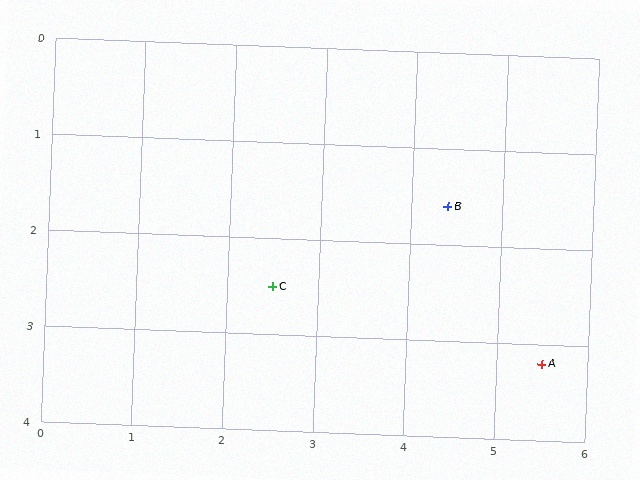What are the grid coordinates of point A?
Point A is at approximately (5.5, 3.2).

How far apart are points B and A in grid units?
Points B and A are about 1.9 grid units apart.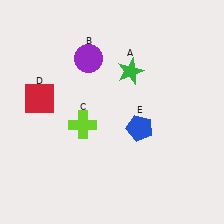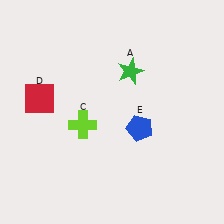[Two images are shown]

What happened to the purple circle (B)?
The purple circle (B) was removed in Image 2. It was in the top-left area of Image 1.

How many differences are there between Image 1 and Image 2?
There is 1 difference between the two images.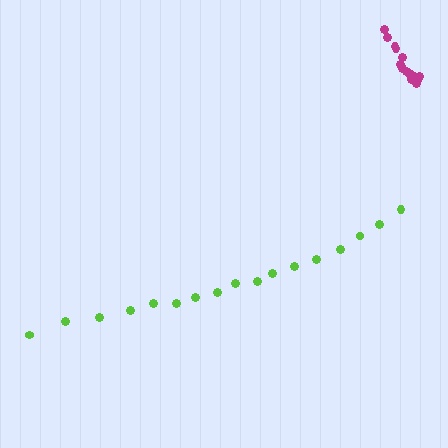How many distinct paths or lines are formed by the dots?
There are 2 distinct paths.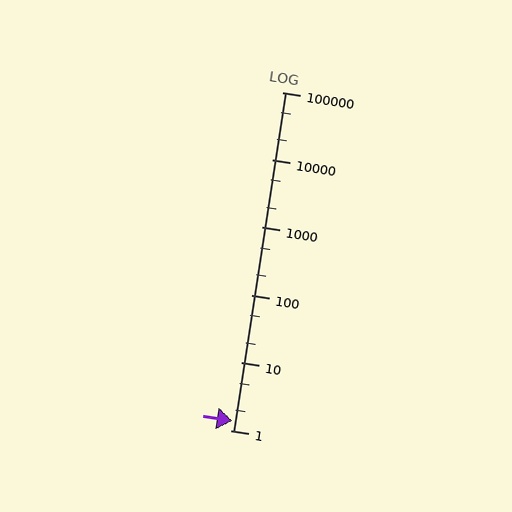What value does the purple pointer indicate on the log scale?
The pointer indicates approximately 1.4.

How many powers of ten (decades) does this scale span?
The scale spans 5 decades, from 1 to 100000.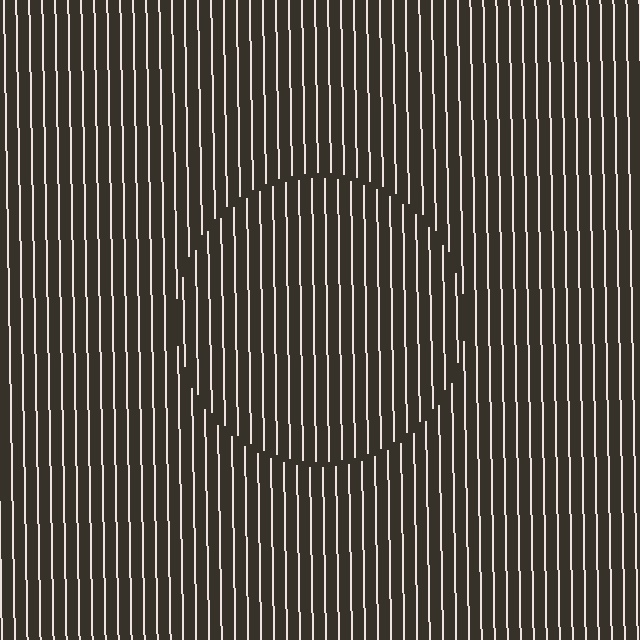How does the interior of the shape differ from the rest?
The interior of the shape contains the same grating, shifted by half a period — the contour is defined by the phase discontinuity where line-ends from the inner and outer gratings abut.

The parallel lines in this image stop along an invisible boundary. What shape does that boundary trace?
An illusory circle. The interior of the shape contains the same grating, shifted by half a period — the contour is defined by the phase discontinuity where line-ends from the inner and outer gratings abut.